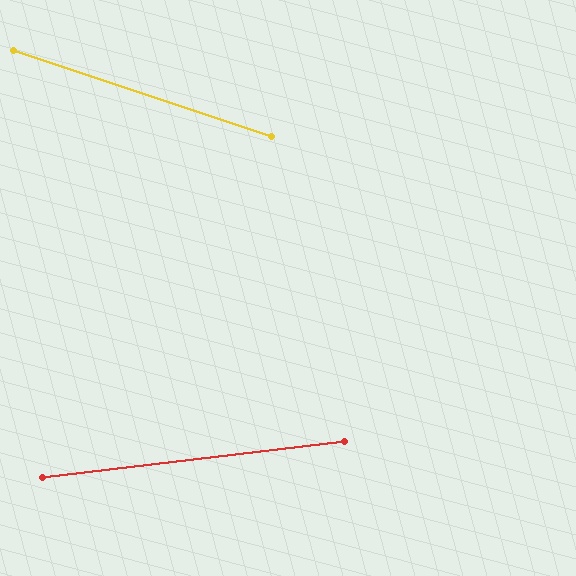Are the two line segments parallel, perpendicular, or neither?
Neither parallel nor perpendicular — they differ by about 25°.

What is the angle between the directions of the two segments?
Approximately 25 degrees.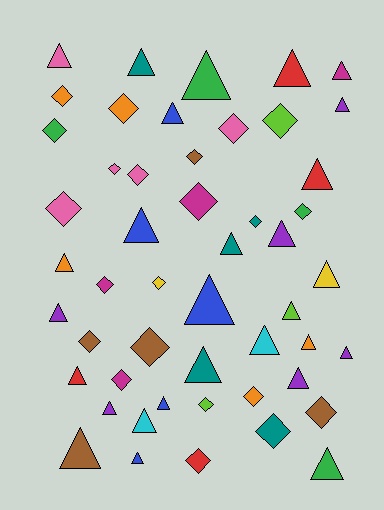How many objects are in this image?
There are 50 objects.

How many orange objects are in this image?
There are 5 orange objects.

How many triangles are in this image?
There are 28 triangles.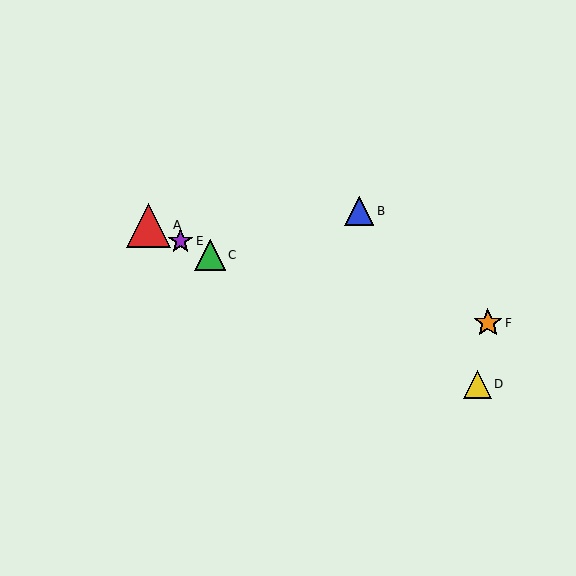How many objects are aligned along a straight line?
4 objects (A, C, D, E) are aligned along a straight line.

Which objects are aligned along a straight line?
Objects A, C, D, E are aligned along a straight line.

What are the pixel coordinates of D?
Object D is at (478, 384).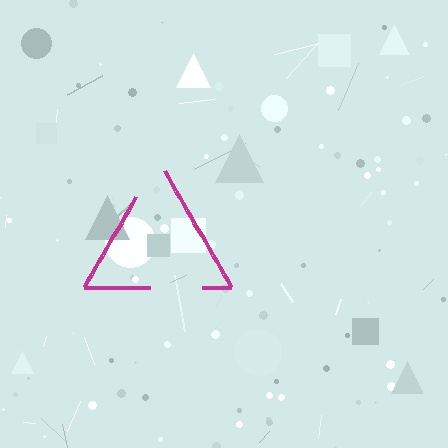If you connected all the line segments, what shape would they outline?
They would outline a triangle.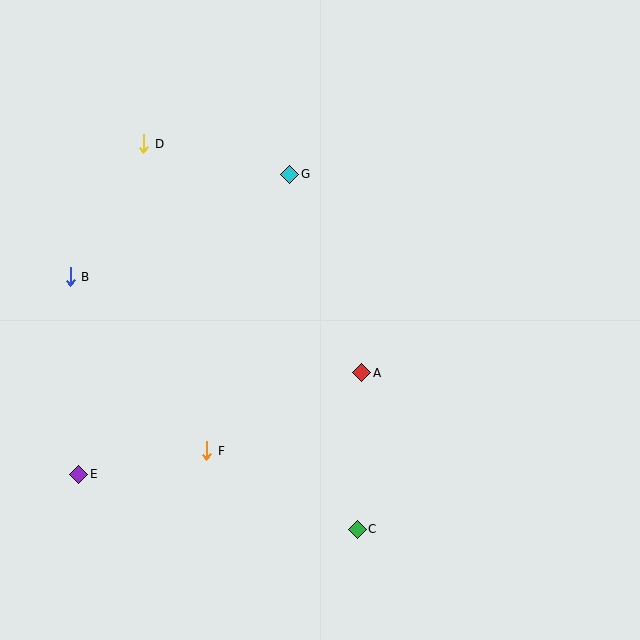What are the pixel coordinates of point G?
Point G is at (290, 174).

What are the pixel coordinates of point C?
Point C is at (357, 529).